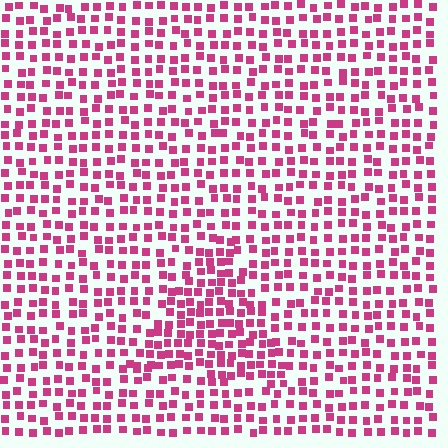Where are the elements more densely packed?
The elements are more densely packed inside the triangle boundary.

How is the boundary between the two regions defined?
The boundary is defined by a change in element density (approximately 1.6x ratio). All elements are the same color, size, and shape.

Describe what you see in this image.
The image contains small magenta elements arranged at two different densities. A triangle-shaped region is visible where the elements are more densely packed than the surrounding area.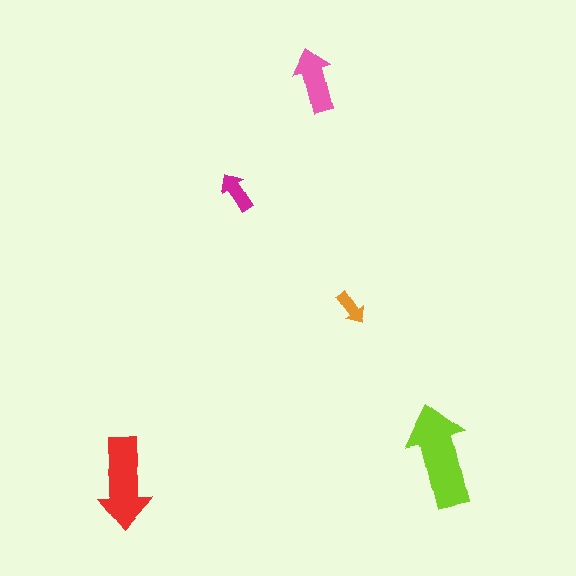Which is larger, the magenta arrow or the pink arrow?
The pink one.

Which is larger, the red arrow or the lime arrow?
The lime one.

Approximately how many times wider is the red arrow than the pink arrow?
About 1.5 times wider.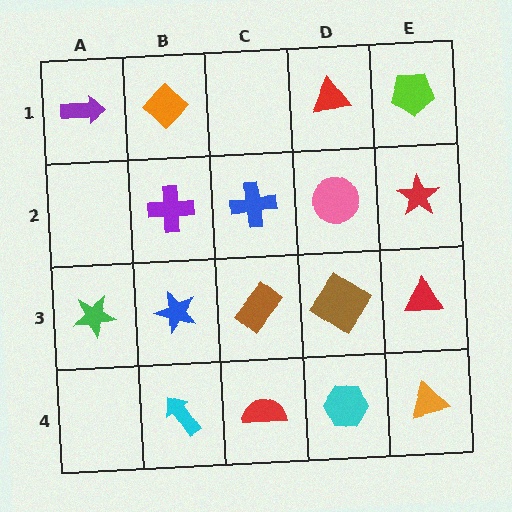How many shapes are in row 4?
4 shapes.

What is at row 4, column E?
An orange triangle.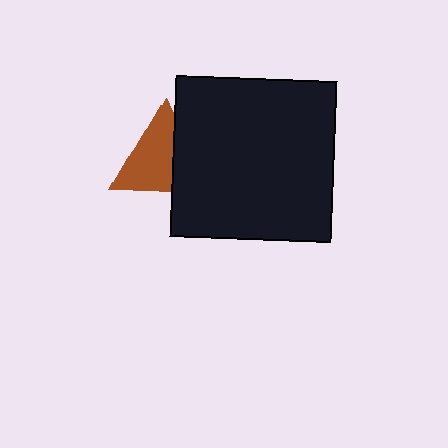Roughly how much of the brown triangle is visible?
About half of it is visible (roughly 64%).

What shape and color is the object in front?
The object in front is a black square.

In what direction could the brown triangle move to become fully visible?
The brown triangle could move left. That would shift it out from behind the black square entirely.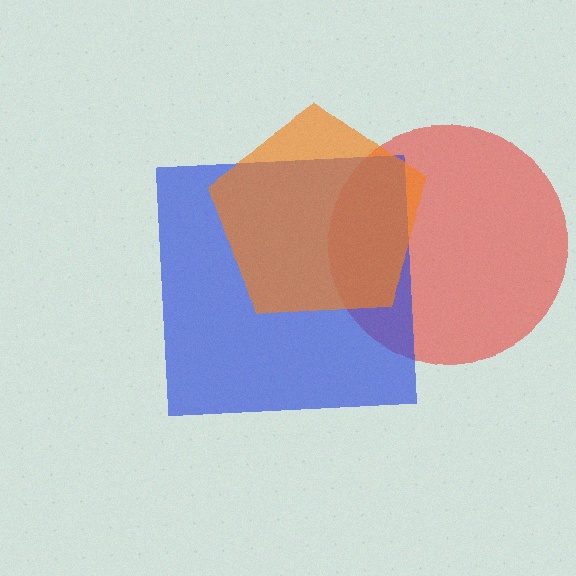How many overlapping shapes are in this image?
There are 3 overlapping shapes in the image.